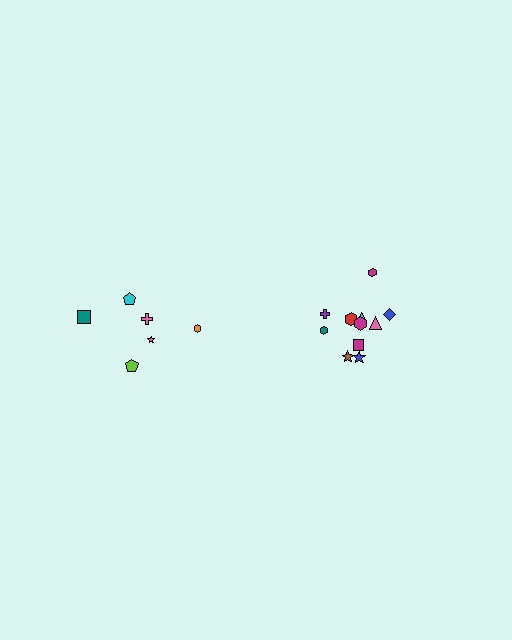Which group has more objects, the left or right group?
The right group.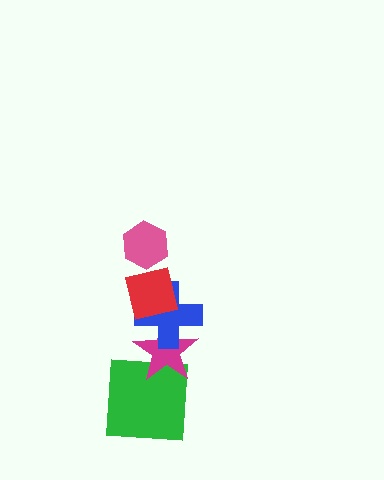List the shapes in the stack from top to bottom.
From top to bottom: the pink hexagon, the red square, the blue cross, the magenta star, the green square.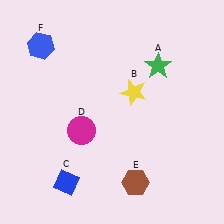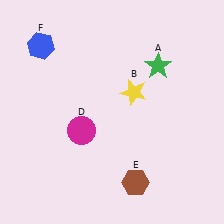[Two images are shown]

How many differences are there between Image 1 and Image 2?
There is 1 difference between the two images.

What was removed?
The blue diamond (C) was removed in Image 2.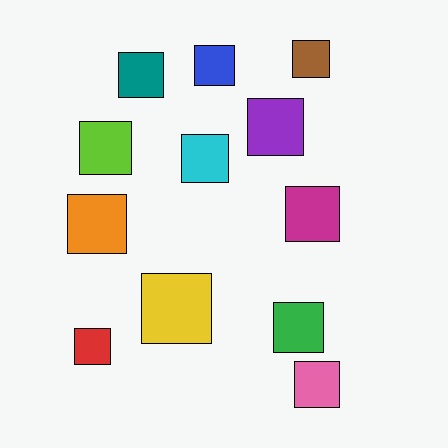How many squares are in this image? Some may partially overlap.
There are 12 squares.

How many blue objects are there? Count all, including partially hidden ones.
There is 1 blue object.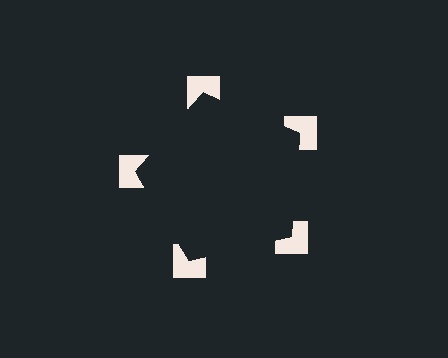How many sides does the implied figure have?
5 sides.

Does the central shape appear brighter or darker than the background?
It typically appears slightly darker than the background, even though no actual brightness change is drawn.